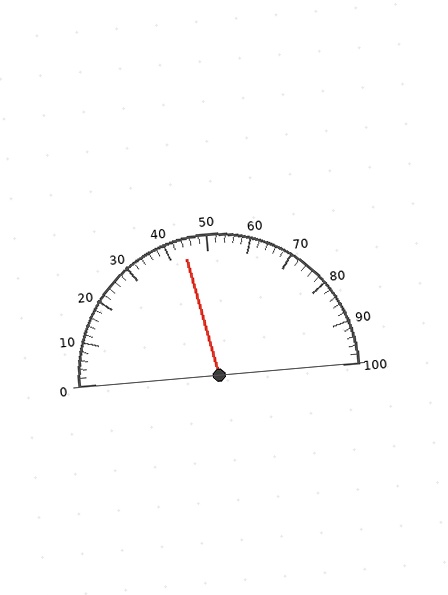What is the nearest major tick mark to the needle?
The nearest major tick mark is 40.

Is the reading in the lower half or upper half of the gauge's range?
The reading is in the lower half of the range (0 to 100).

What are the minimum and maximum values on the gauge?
The gauge ranges from 0 to 100.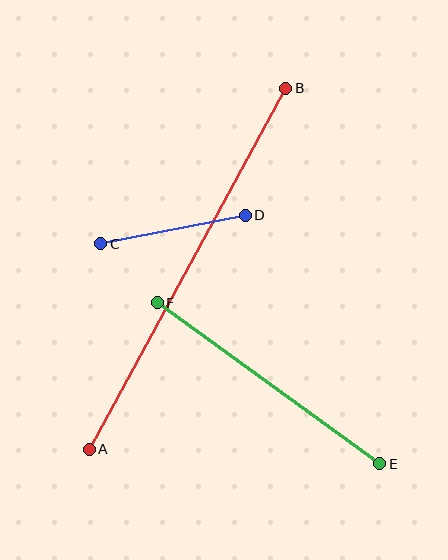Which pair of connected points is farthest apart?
Points A and B are farthest apart.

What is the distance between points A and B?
The distance is approximately 411 pixels.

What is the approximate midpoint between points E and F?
The midpoint is at approximately (268, 383) pixels.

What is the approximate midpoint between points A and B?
The midpoint is at approximately (188, 269) pixels.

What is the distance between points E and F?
The distance is approximately 275 pixels.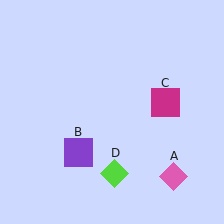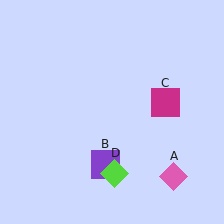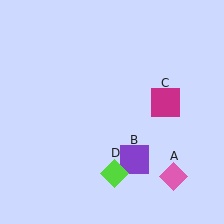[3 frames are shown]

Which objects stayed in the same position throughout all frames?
Pink diamond (object A) and magenta square (object C) and lime diamond (object D) remained stationary.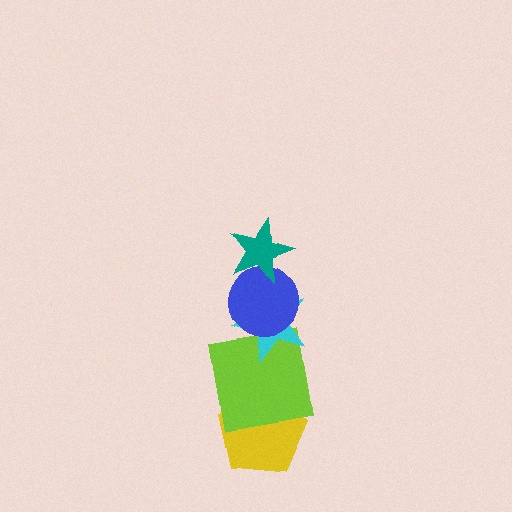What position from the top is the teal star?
The teal star is 1st from the top.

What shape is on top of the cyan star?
The blue circle is on top of the cyan star.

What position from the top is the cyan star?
The cyan star is 3rd from the top.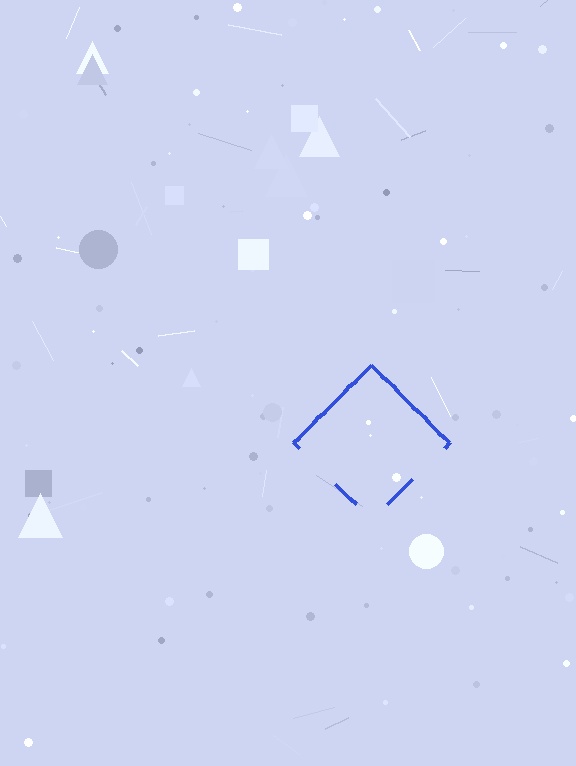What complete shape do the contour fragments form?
The contour fragments form a diamond.